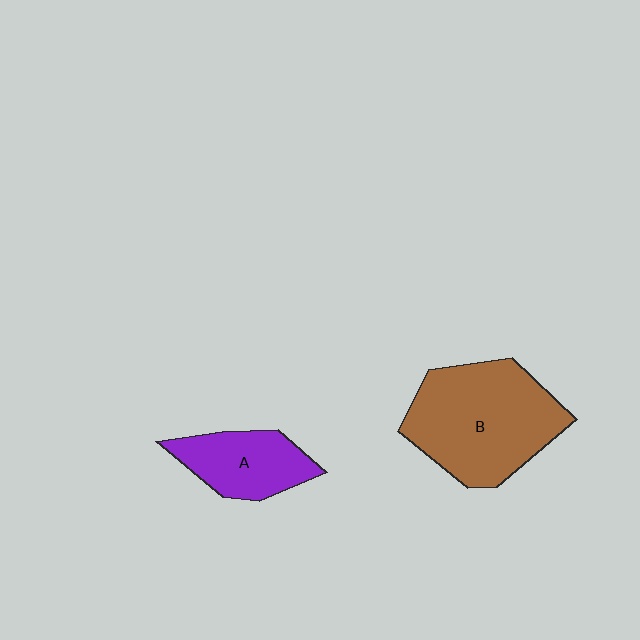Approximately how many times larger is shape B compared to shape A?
Approximately 2.0 times.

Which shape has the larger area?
Shape B (brown).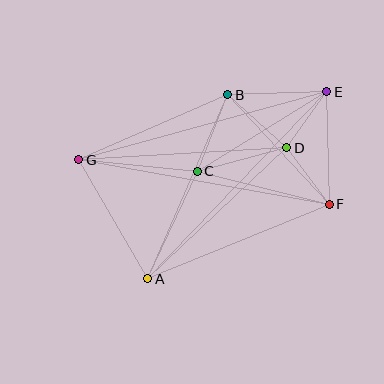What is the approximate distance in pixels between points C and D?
The distance between C and D is approximately 93 pixels.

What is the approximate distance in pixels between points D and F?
The distance between D and F is approximately 71 pixels.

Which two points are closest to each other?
Points D and E are closest to each other.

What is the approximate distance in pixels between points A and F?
The distance between A and F is approximately 196 pixels.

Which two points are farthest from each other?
Points A and E are farthest from each other.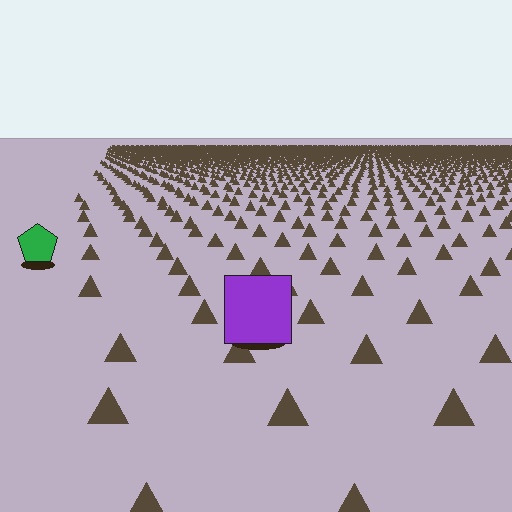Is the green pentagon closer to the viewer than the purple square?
No. The purple square is closer — you can tell from the texture gradient: the ground texture is coarser near it.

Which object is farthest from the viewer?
The green pentagon is farthest from the viewer. It appears smaller and the ground texture around it is denser.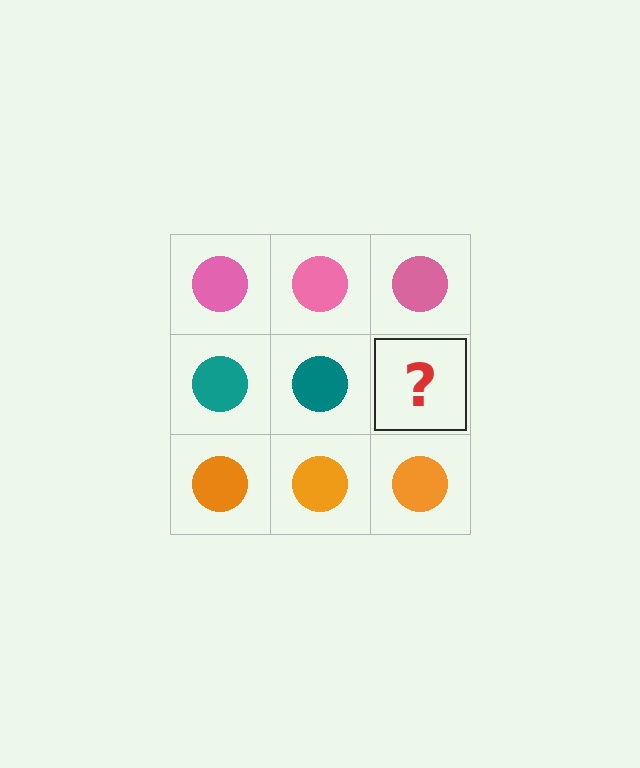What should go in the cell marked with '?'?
The missing cell should contain a teal circle.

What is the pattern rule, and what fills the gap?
The rule is that each row has a consistent color. The gap should be filled with a teal circle.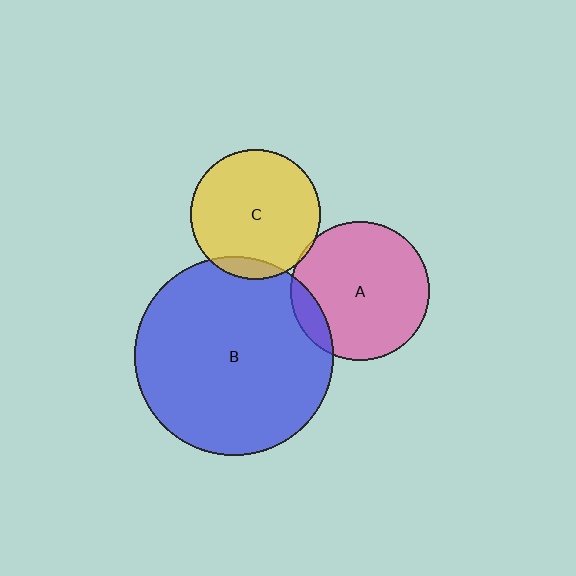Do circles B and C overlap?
Yes.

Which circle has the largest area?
Circle B (blue).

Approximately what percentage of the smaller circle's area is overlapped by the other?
Approximately 10%.